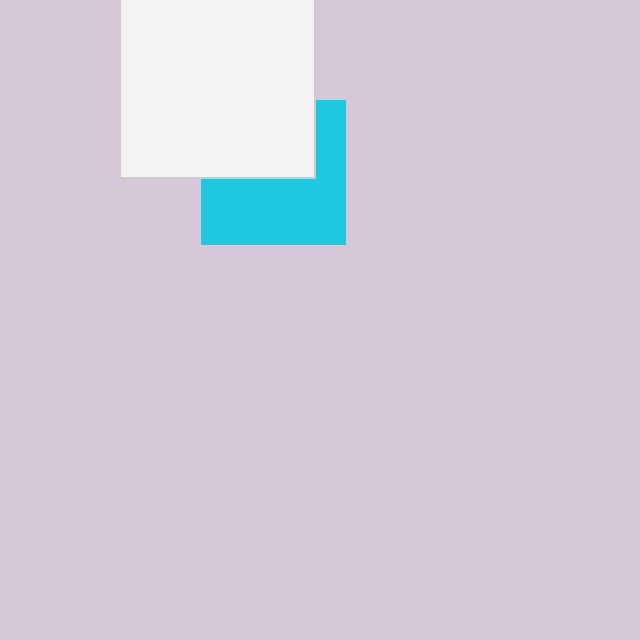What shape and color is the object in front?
The object in front is a white square.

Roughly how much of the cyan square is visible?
About half of it is visible (roughly 57%).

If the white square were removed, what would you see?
You would see the complete cyan square.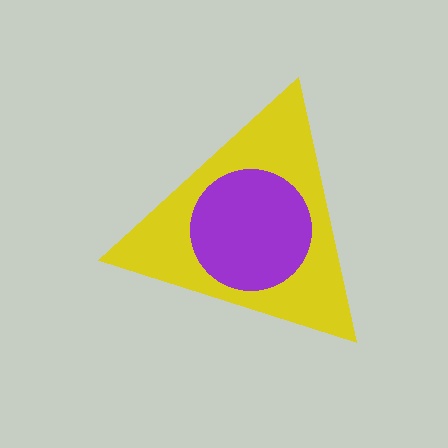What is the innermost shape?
The purple circle.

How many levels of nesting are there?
2.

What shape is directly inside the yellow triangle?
The purple circle.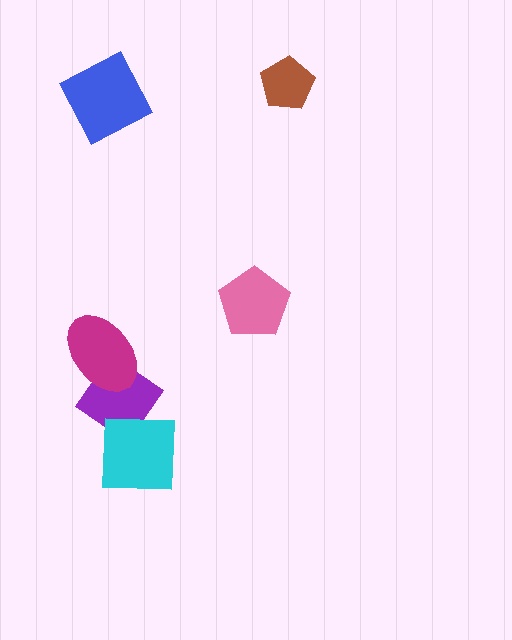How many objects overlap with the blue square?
0 objects overlap with the blue square.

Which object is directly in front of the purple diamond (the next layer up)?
The magenta ellipse is directly in front of the purple diamond.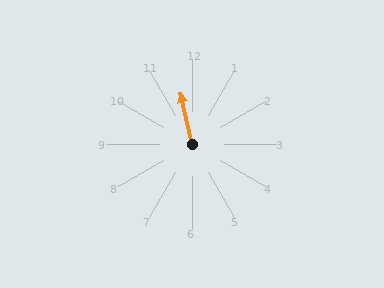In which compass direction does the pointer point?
North.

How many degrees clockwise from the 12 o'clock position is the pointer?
Approximately 347 degrees.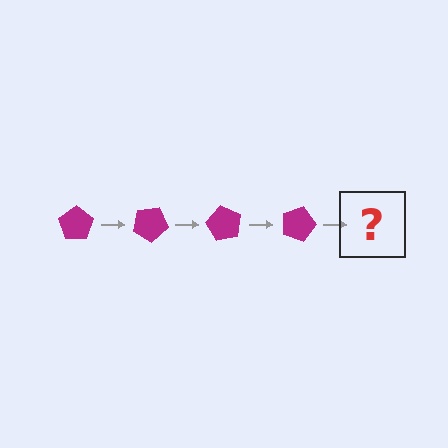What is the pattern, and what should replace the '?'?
The pattern is that the pentagon rotates 30 degrees each step. The '?' should be a magenta pentagon rotated 120 degrees.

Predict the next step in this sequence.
The next step is a magenta pentagon rotated 120 degrees.